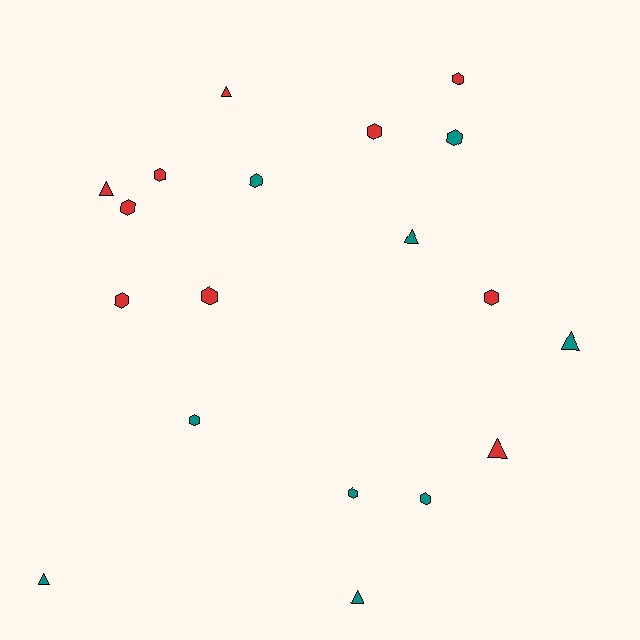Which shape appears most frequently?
Hexagon, with 12 objects.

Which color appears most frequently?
Red, with 10 objects.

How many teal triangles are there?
There are 4 teal triangles.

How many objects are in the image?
There are 19 objects.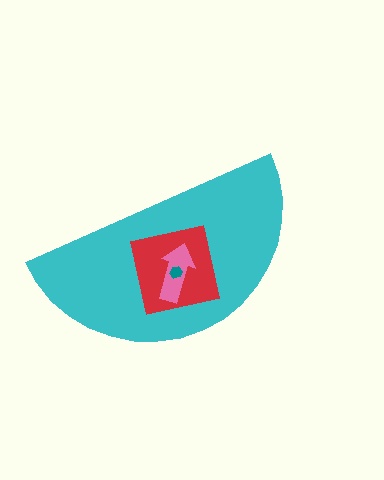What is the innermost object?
The teal hexagon.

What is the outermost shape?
The cyan semicircle.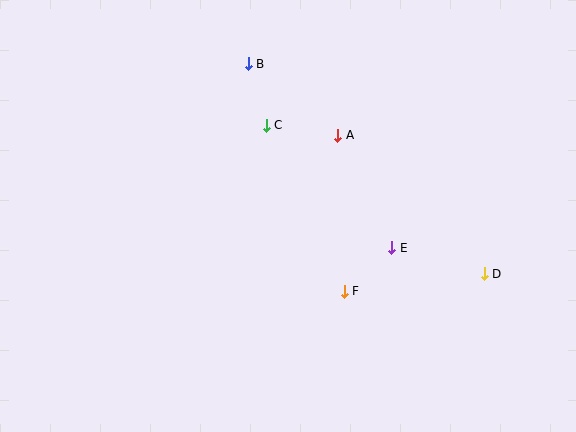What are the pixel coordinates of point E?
Point E is at (392, 248).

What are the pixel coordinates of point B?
Point B is at (248, 64).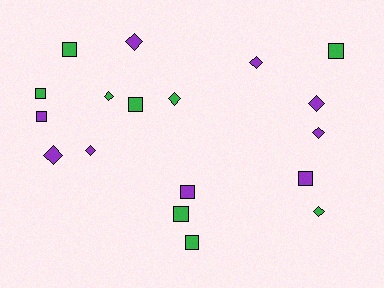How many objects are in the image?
There are 18 objects.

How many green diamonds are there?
There are 3 green diamonds.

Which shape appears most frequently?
Diamond, with 9 objects.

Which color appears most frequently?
Green, with 9 objects.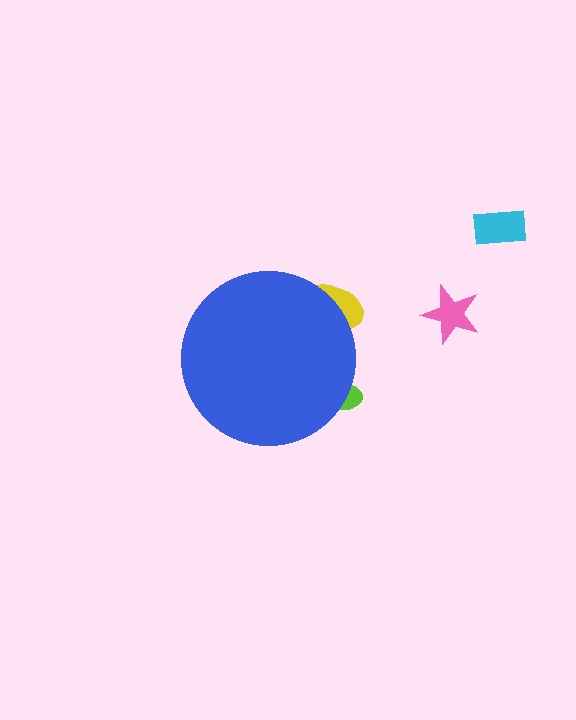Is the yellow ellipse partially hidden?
Yes, the yellow ellipse is partially hidden behind the blue circle.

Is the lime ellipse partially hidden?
Yes, the lime ellipse is partially hidden behind the blue circle.